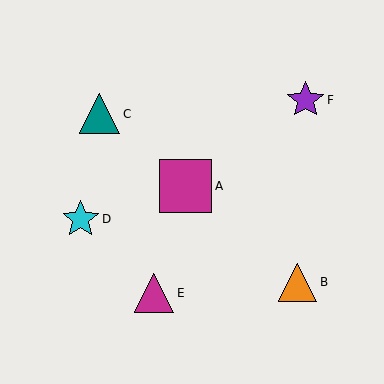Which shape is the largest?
The magenta square (labeled A) is the largest.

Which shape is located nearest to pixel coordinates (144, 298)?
The magenta triangle (labeled E) at (154, 293) is nearest to that location.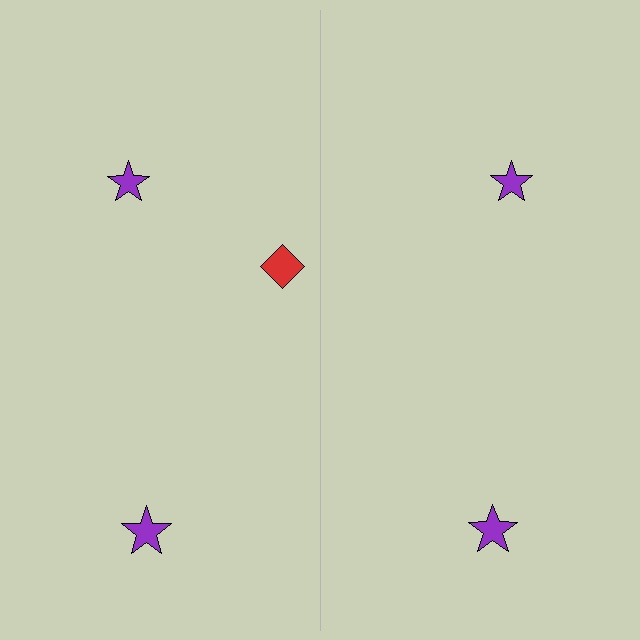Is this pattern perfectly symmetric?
No, the pattern is not perfectly symmetric. A red diamond is missing from the right side.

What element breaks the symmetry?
A red diamond is missing from the right side.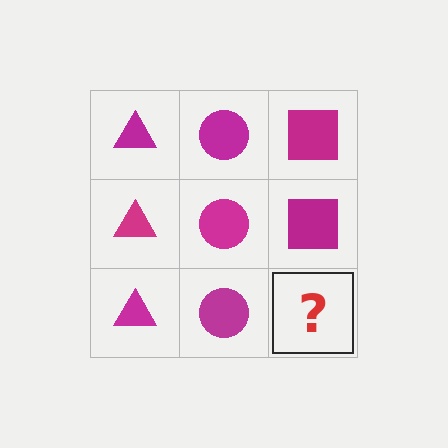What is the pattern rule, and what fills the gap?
The rule is that each column has a consistent shape. The gap should be filled with a magenta square.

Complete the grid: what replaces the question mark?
The question mark should be replaced with a magenta square.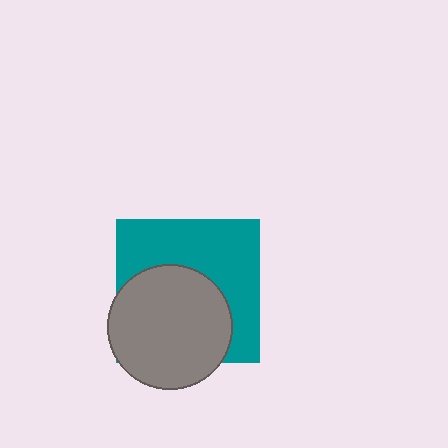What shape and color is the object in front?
The object in front is a gray circle.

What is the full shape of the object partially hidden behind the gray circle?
The partially hidden object is a teal square.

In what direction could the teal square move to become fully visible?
The teal square could move up. That would shift it out from behind the gray circle entirely.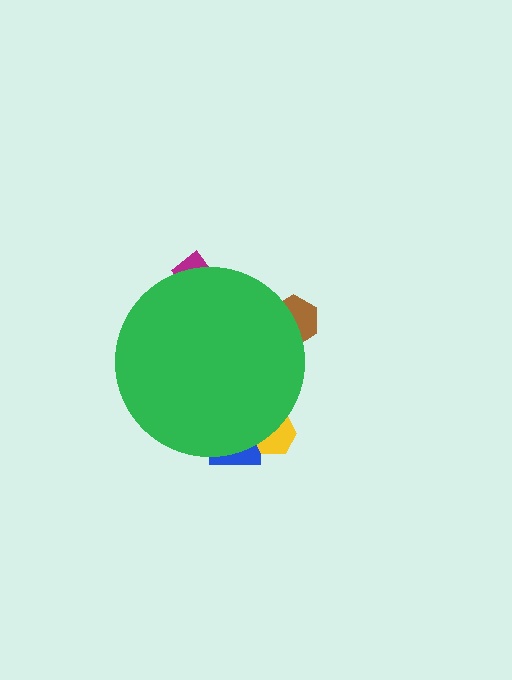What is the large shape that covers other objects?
A green circle.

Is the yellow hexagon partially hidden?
Yes, the yellow hexagon is partially hidden behind the green circle.